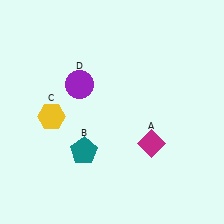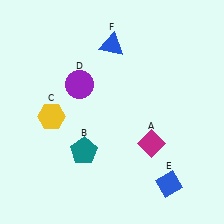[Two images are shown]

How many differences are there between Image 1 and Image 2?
There are 2 differences between the two images.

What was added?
A blue diamond (E), a blue triangle (F) were added in Image 2.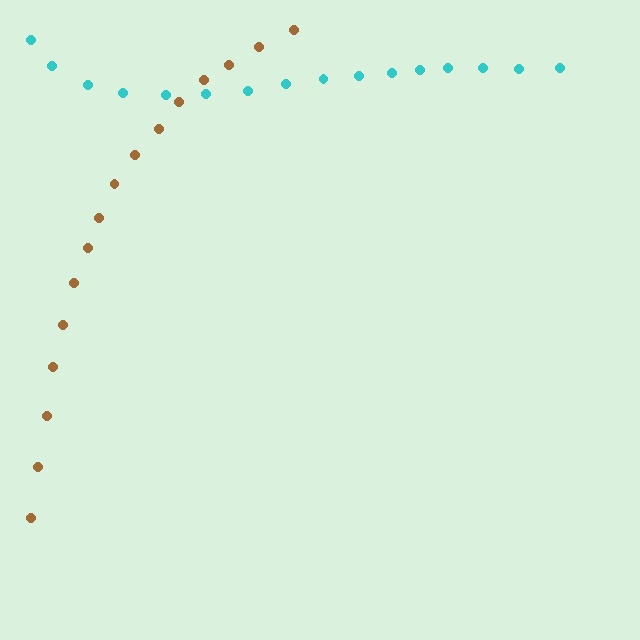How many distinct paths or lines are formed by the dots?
There are 2 distinct paths.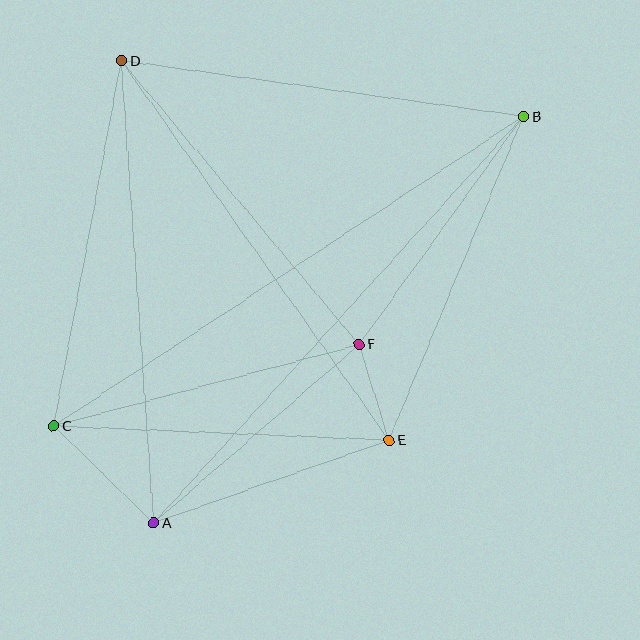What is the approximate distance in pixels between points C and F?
The distance between C and F is approximately 316 pixels.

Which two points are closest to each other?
Points E and F are closest to each other.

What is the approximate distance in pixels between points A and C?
The distance between A and C is approximately 140 pixels.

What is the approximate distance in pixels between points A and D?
The distance between A and D is approximately 464 pixels.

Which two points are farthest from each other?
Points B and C are farthest from each other.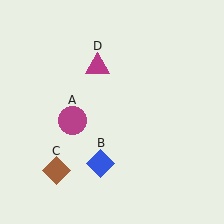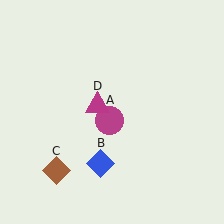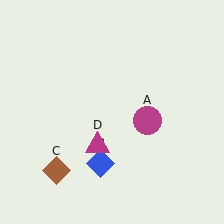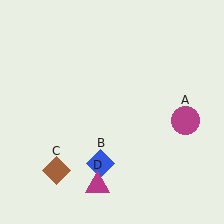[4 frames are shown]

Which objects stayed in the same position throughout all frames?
Blue diamond (object B) and brown diamond (object C) remained stationary.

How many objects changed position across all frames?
2 objects changed position: magenta circle (object A), magenta triangle (object D).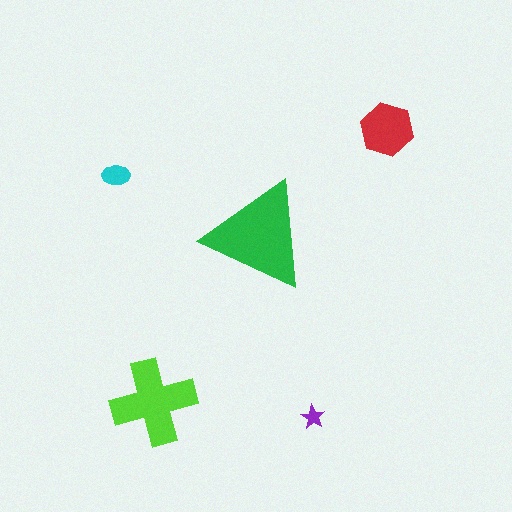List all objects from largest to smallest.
The green triangle, the lime cross, the red hexagon, the cyan ellipse, the purple star.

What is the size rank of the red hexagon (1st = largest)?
3rd.